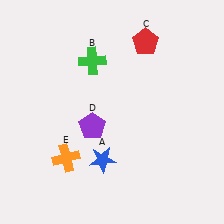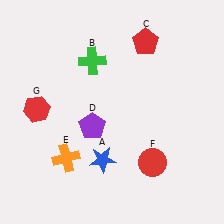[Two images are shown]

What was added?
A red circle (F), a red hexagon (G) were added in Image 2.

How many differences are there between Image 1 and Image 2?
There are 2 differences between the two images.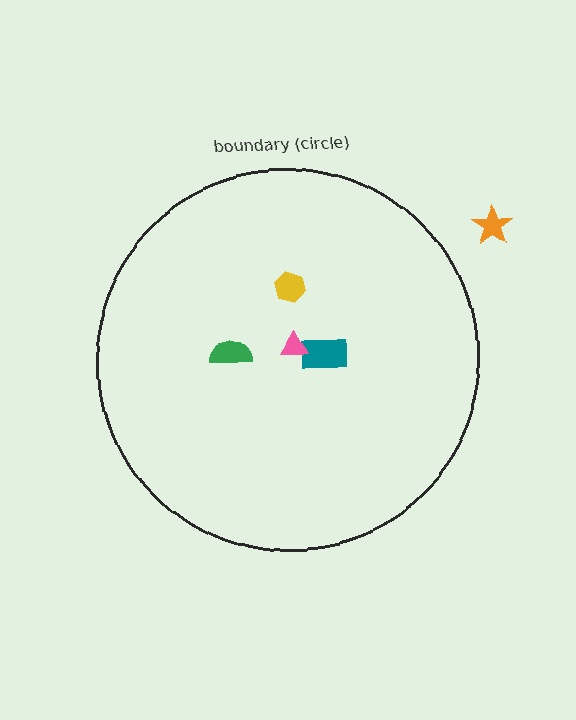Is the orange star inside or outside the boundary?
Outside.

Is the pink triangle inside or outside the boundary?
Inside.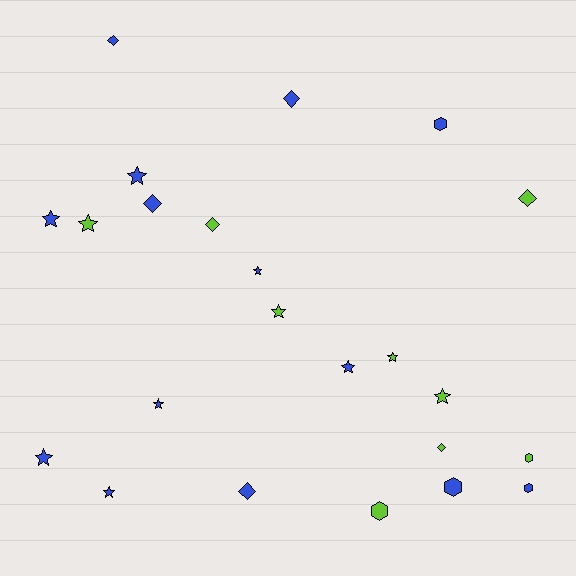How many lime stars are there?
There are 4 lime stars.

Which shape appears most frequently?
Star, with 11 objects.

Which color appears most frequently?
Blue, with 14 objects.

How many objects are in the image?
There are 23 objects.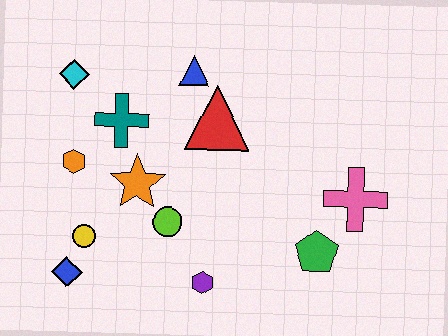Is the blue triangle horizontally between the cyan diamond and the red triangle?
Yes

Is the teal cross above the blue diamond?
Yes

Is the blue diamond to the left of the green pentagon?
Yes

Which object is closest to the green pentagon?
The pink cross is closest to the green pentagon.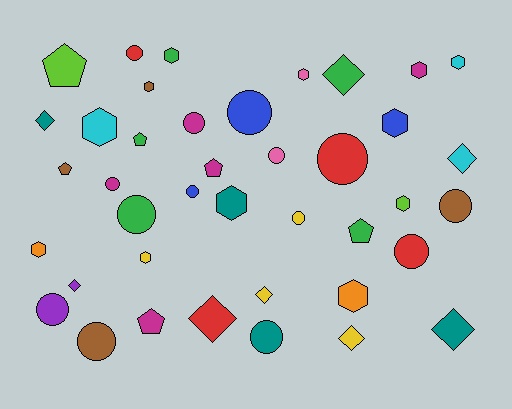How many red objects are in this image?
There are 4 red objects.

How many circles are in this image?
There are 14 circles.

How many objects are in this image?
There are 40 objects.